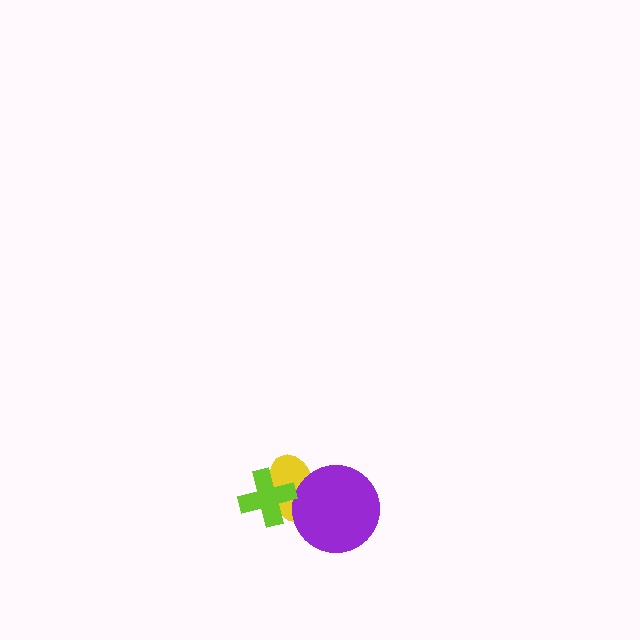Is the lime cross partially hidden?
No, no other shape covers it.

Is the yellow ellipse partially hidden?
Yes, it is partially covered by another shape.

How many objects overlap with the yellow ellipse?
2 objects overlap with the yellow ellipse.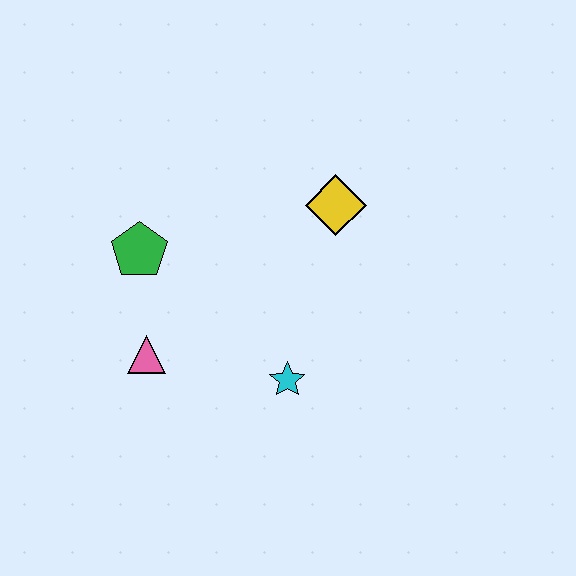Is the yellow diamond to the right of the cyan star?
Yes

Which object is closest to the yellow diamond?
The cyan star is closest to the yellow diamond.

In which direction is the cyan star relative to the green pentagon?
The cyan star is to the right of the green pentagon.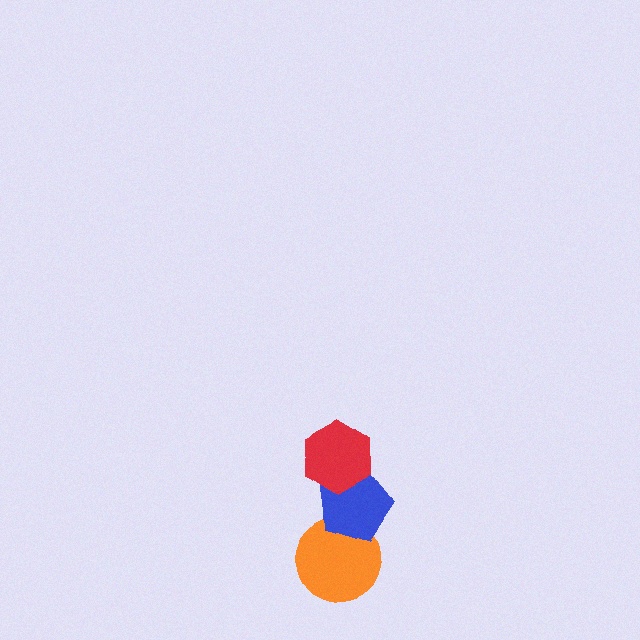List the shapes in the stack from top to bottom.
From top to bottom: the red hexagon, the blue pentagon, the orange circle.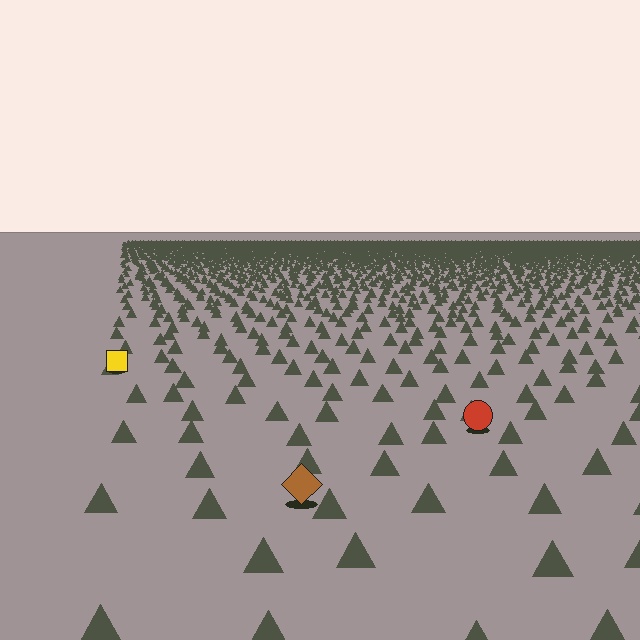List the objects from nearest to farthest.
From nearest to farthest: the brown diamond, the red circle, the yellow square.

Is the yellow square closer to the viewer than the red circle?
No. The red circle is closer — you can tell from the texture gradient: the ground texture is coarser near it.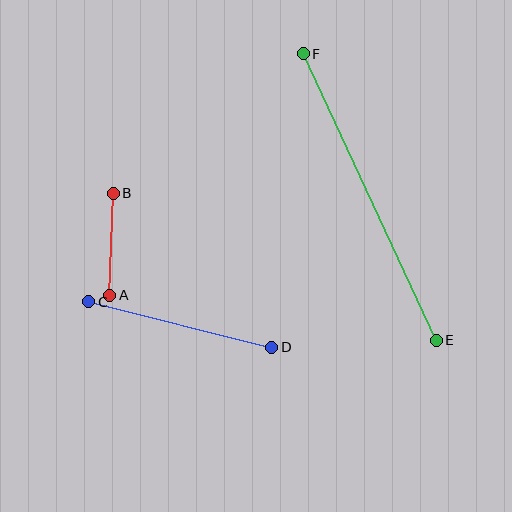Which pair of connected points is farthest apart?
Points E and F are farthest apart.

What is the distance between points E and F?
The distance is approximately 316 pixels.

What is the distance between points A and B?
The distance is approximately 102 pixels.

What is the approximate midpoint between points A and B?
The midpoint is at approximately (111, 244) pixels.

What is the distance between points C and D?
The distance is approximately 189 pixels.